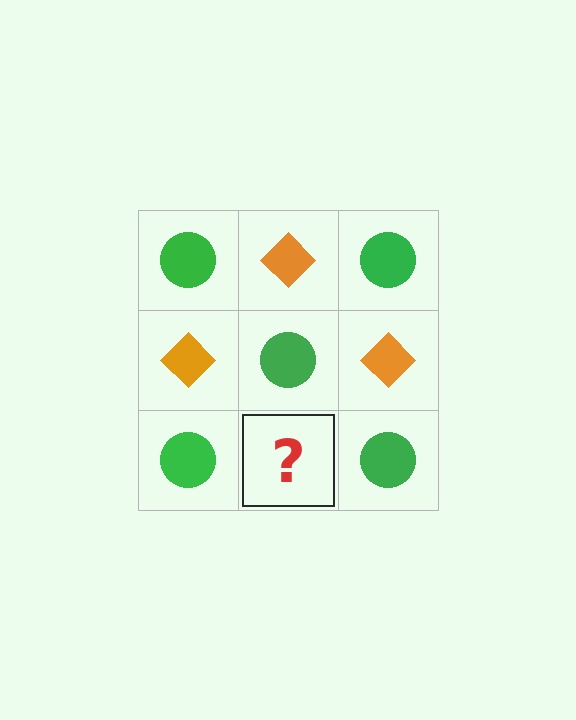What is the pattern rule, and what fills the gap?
The rule is that it alternates green circle and orange diamond in a checkerboard pattern. The gap should be filled with an orange diamond.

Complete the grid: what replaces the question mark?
The question mark should be replaced with an orange diamond.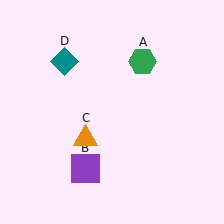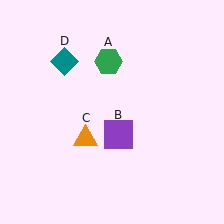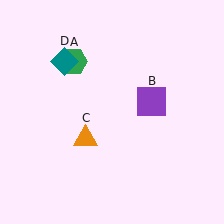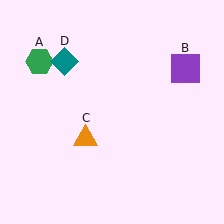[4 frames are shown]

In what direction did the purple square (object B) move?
The purple square (object B) moved up and to the right.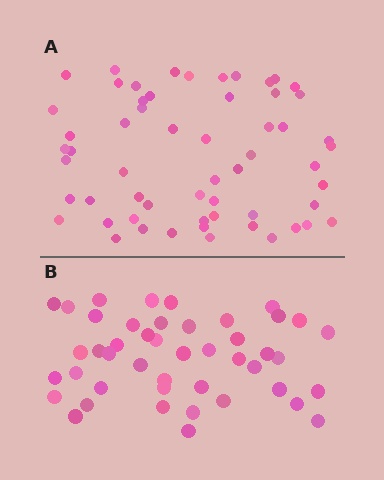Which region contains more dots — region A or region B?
Region A (the top region) has more dots.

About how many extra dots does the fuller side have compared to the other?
Region A has approximately 15 more dots than region B.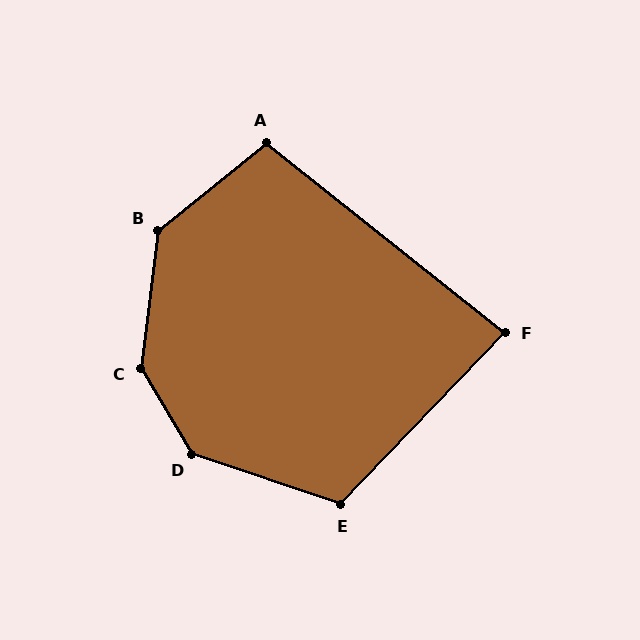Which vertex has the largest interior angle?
C, at approximately 142 degrees.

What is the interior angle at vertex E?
Approximately 115 degrees (obtuse).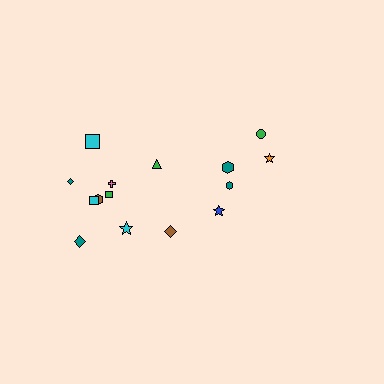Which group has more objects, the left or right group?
The left group.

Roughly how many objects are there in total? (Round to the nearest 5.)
Roughly 15 objects in total.